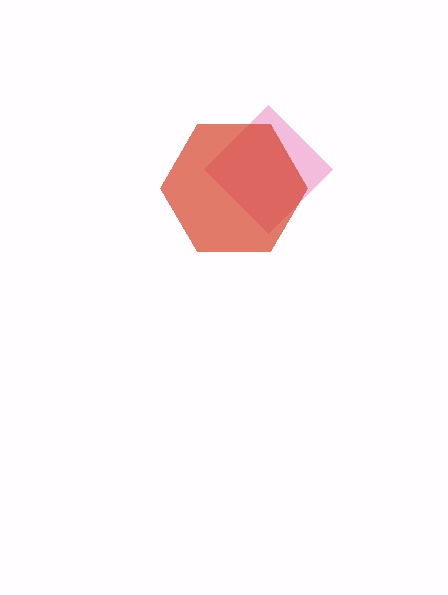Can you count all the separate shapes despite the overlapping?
Yes, there are 2 separate shapes.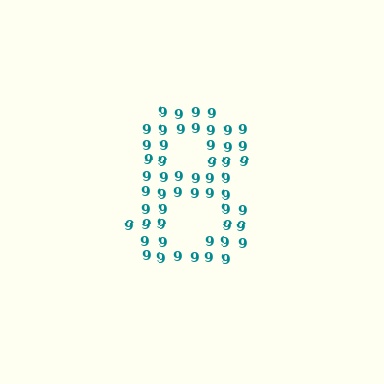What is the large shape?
The large shape is the digit 8.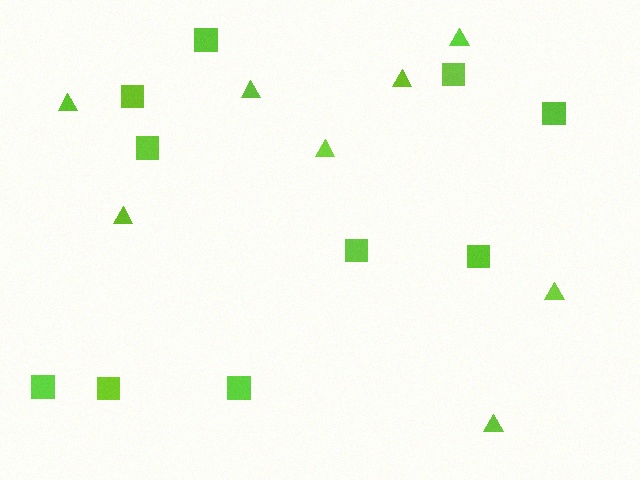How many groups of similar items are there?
There are 2 groups: one group of squares (10) and one group of triangles (8).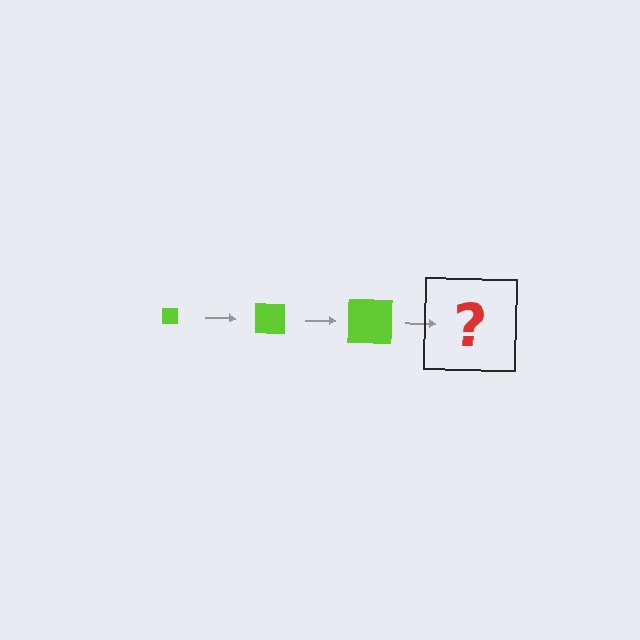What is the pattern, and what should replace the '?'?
The pattern is that the square gets progressively larger each step. The '?' should be a lime square, larger than the previous one.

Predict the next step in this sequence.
The next step is a lime square, larger than the previous one.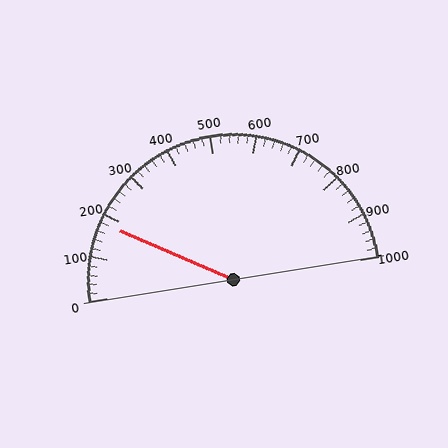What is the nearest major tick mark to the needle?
The nearest major tick mark is 200.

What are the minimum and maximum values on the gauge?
The gauge ranges from 0 to 1000.